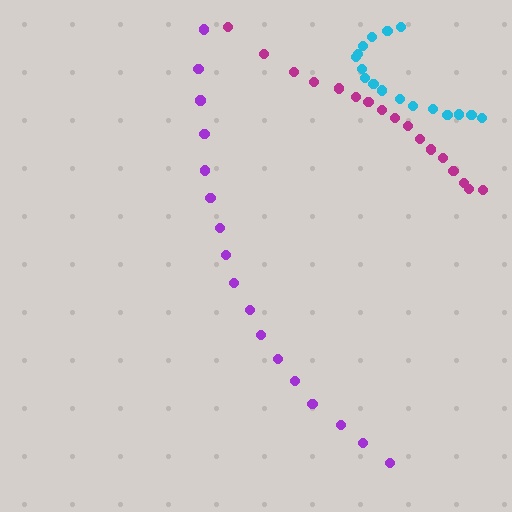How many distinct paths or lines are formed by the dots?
There are 3 distinct paths.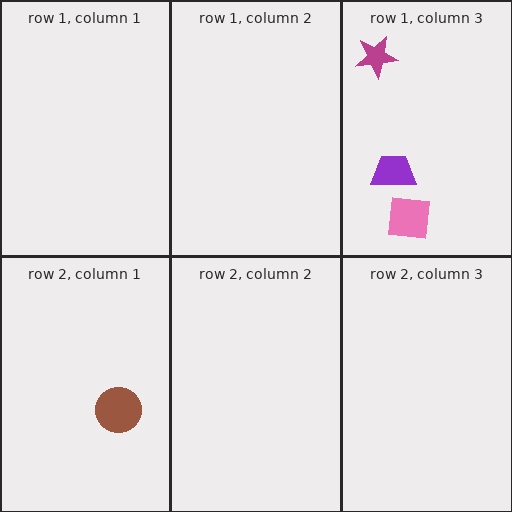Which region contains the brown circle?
The row 2, column 1 region.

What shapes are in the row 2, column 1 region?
The brown circle.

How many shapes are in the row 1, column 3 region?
3.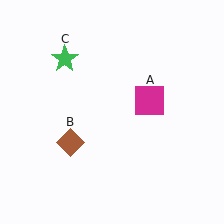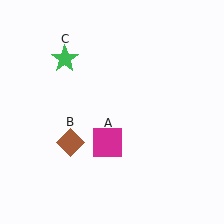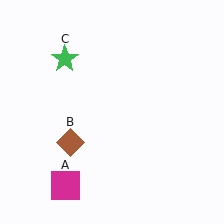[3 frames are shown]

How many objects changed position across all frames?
1 object changed position: magenta square (object A).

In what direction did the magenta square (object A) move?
The magenta square (object A) moved down and to the left.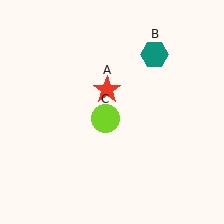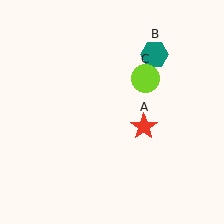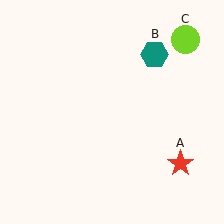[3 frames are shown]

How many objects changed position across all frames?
2 objects changed position: red star (object A), lime circle (object C).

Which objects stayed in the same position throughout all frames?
Teal hexagon (object B) remained stationary.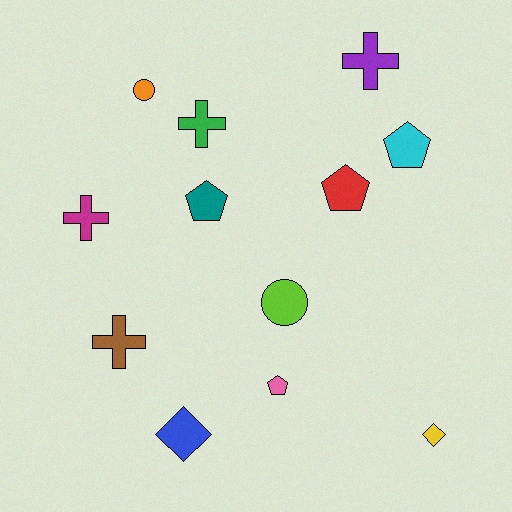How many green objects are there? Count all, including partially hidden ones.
There is 1 green object.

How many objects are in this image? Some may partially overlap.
There are 12 objects.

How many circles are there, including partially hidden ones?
There are 2 circles.